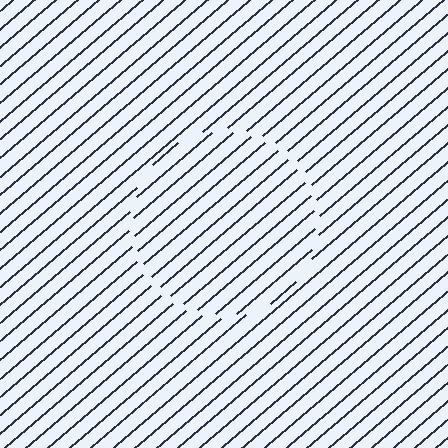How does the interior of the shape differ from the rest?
The interior of the shape contains the same grating, shifted by half a period — the contour is defined by the phase discontinuity where line-ends from the inner and outer gratings abut.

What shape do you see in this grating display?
An illusory circle. The interior of the shape contains the same grating, shifted by half a period — the contour is defined by the phase discontinuity where line-ends from the inner and outer gratings abut.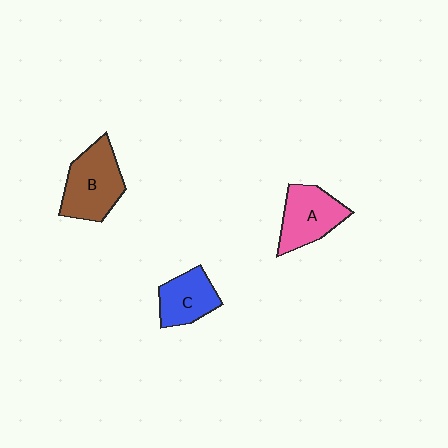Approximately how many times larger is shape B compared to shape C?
Approximately 1.4 times.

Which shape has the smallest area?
Shape C (blue).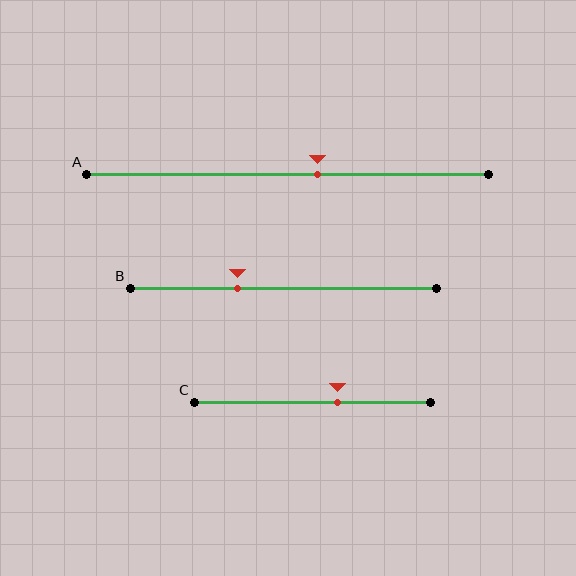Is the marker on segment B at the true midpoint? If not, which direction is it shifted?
No, the marker on segment B is shifted to the left by about 15% of the segment length.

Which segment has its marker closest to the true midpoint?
Segment A has its marker closest to the true midpoint.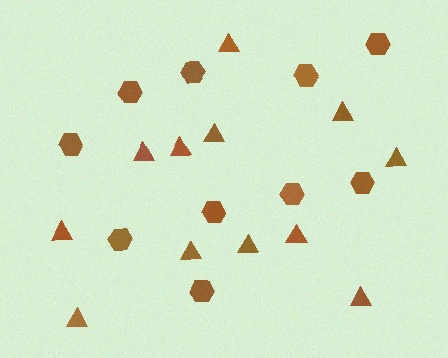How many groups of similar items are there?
There are 2 groups: one group of hexagons (10) and one group of triangles (12).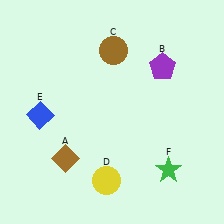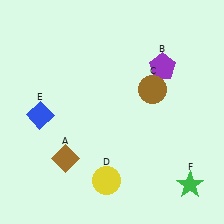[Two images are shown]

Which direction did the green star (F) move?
The green star (F) moved right.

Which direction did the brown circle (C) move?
The brown circle (C) moved right.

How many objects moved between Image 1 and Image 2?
2 objects moved between the two images.